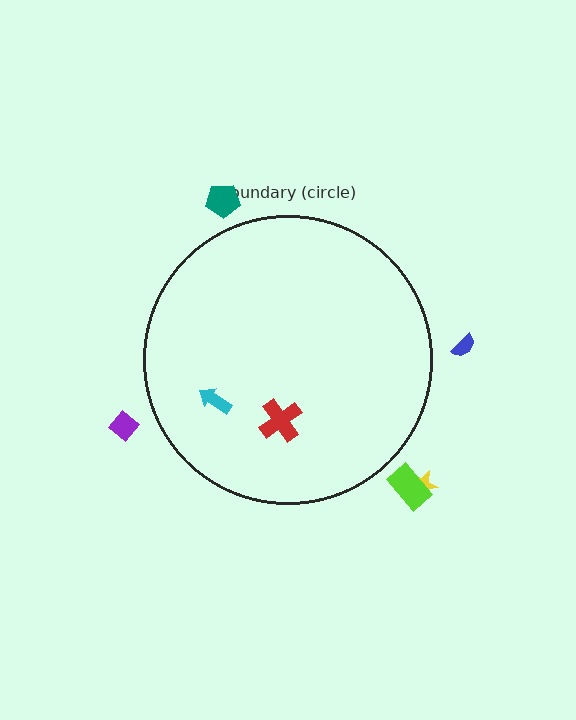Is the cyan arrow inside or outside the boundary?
Inside.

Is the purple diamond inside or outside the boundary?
Outside.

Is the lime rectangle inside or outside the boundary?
Outside.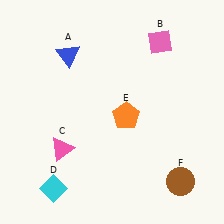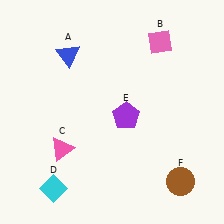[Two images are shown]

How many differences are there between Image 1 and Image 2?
There is 1 difference between the two images.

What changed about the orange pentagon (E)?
In Image 1, E is orange. In Image 2, it changed to purple.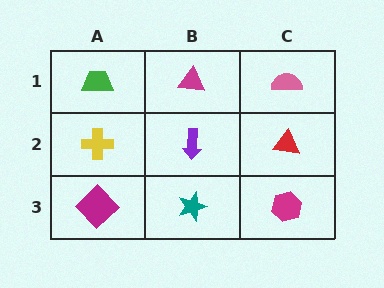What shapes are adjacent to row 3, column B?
A purple arrow (row 2, column B), a magenta diamond (row 3, column A), a magenta hexagon (row 3, column C).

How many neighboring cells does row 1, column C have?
2.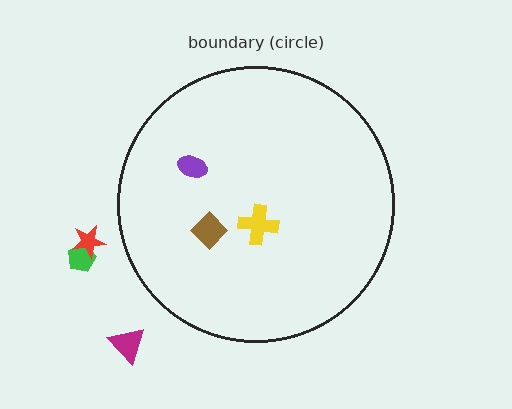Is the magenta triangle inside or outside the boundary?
Outside.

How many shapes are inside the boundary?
3 inside, 3 outside.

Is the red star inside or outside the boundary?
Outside.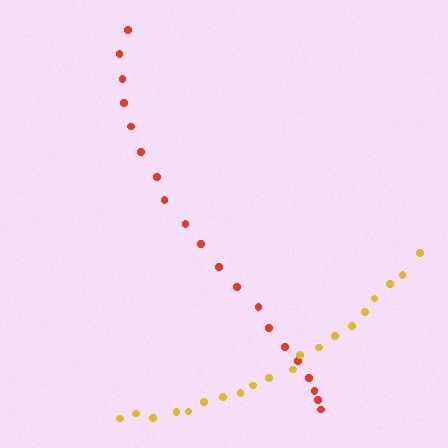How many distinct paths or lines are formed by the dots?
There are 2 distinct paths.